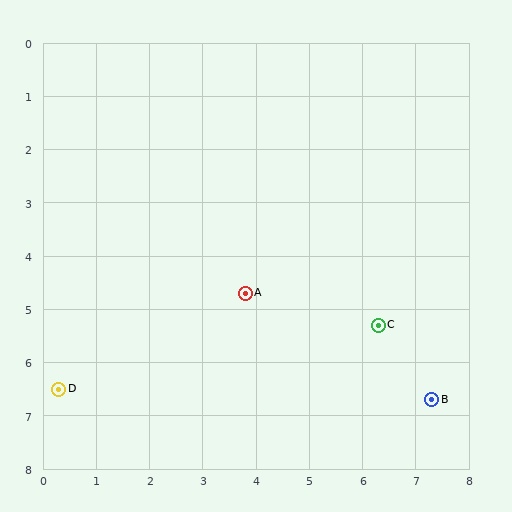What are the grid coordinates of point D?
Point D is at approximately (0.3, 6.5).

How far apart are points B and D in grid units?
Points B and D are about 7.0 grid units apart.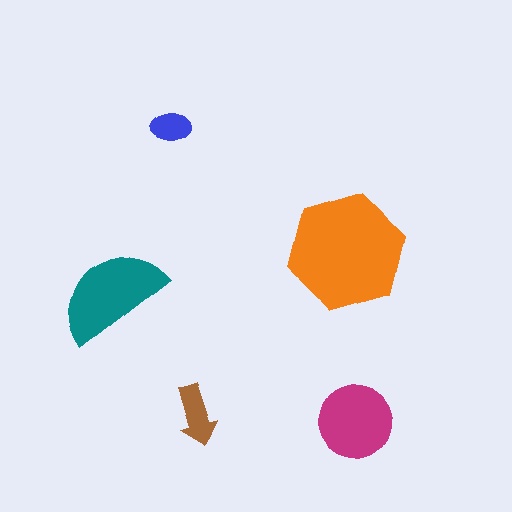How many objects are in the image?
There are 5 objects in the image.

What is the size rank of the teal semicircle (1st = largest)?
2nd.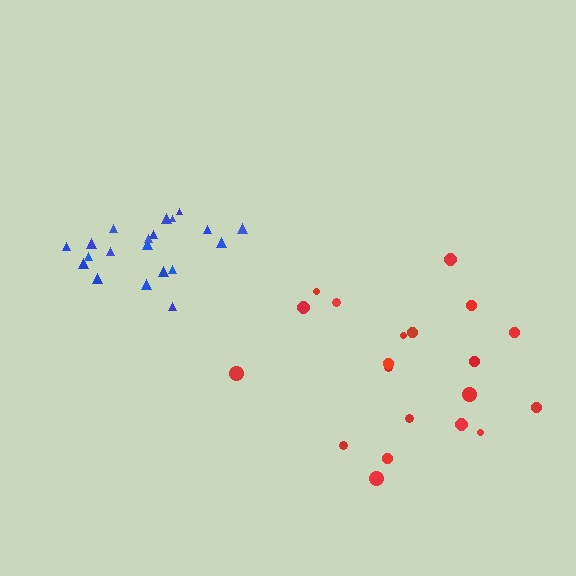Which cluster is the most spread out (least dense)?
Red.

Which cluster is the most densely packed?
Blue.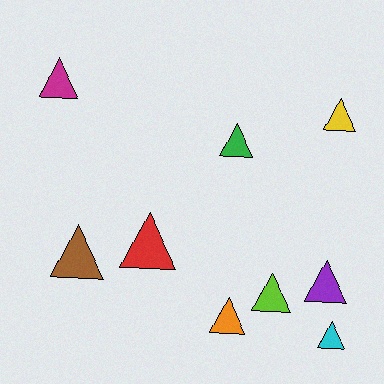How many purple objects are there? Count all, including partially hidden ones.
There is 1 purple object.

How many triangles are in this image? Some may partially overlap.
There are 9 triangles.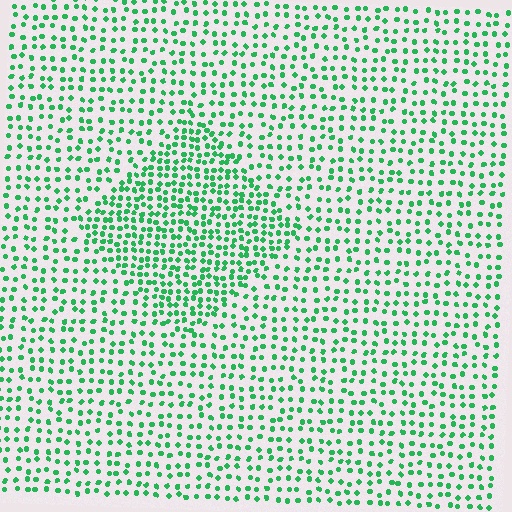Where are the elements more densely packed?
The elements are more densely packed inside the diamond boundary.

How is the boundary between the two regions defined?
The boundary is defined by a change in element density (approximately 1.7x ratio). All elements are the same color, size, and shape.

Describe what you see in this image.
The image contains small green elements arranged at two different densities. A diamond-shaped region is visible where the elements are more densely packed than the surrounding area.